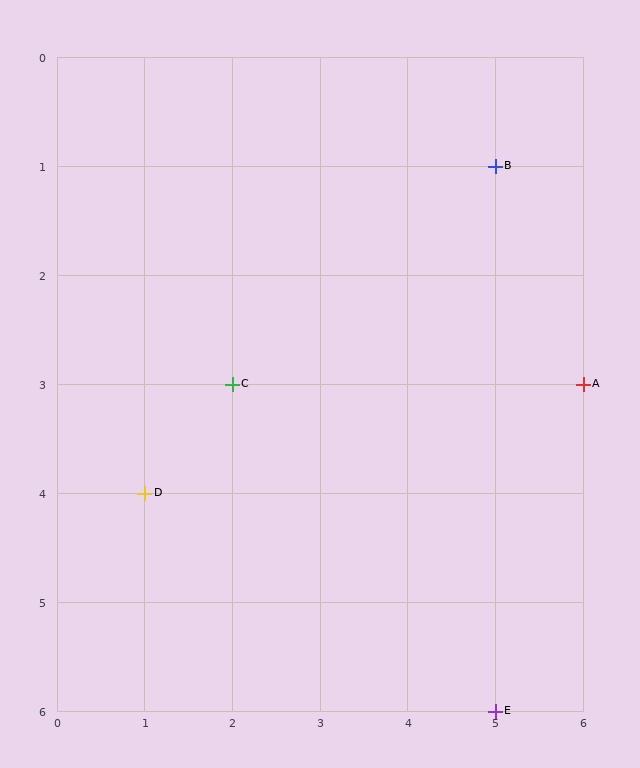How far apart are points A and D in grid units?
Points A and D are 5 columns and 1 row apart (about 5.1 grid units diagonally).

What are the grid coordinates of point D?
Point D is at grid coordinates (1, 4).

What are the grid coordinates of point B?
Point B is at grid coordinates (5, 1).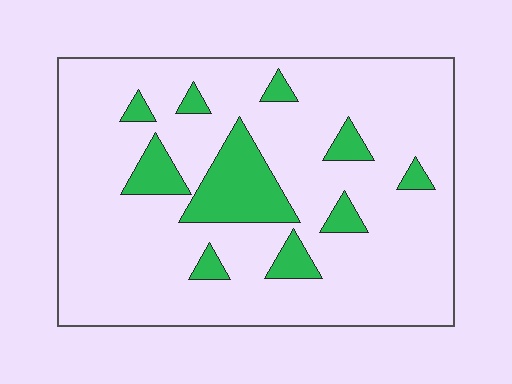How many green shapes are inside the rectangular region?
10.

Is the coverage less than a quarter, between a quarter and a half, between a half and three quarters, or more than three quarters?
Less than a quarter.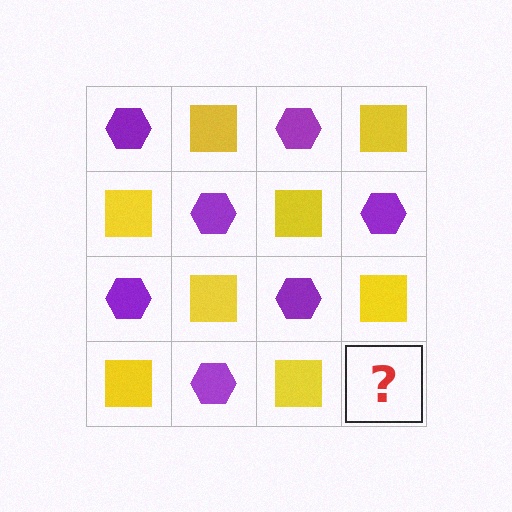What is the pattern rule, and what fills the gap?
The rule is that it alternates purple hexagon and yellow square in a checkerboard pattern. The gap should be filled with a purple hexagon.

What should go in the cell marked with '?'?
The missing cell should contain a purple hexagon.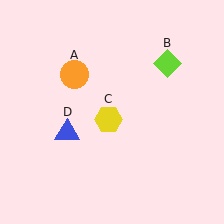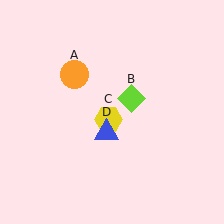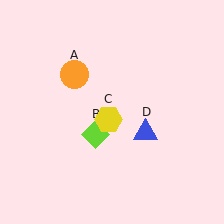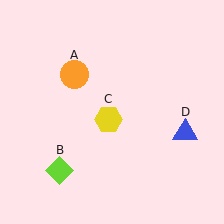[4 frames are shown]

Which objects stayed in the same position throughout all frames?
Orange circle (object A) and yellow hexagon (object C) remained stationary.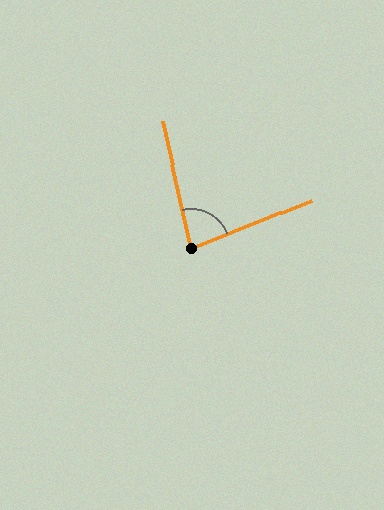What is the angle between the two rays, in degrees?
Approximately 81 degrees.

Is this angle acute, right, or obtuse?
It is acute.